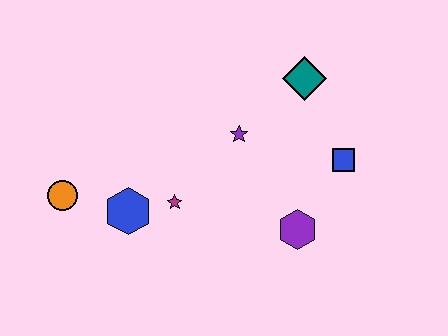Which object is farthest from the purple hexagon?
The orange circle is farthest from the purple hexagon.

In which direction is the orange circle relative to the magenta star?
The orange circle is to the left of the magenta star.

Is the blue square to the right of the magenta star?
Yes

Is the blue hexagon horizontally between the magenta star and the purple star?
No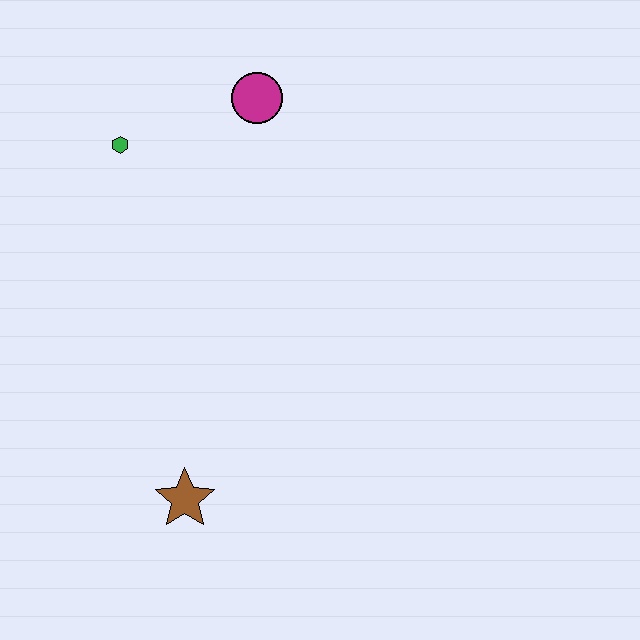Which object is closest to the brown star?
The green hexagon is closest to the brown star.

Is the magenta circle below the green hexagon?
No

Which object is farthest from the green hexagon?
The brown star is farthest from the green hexagon.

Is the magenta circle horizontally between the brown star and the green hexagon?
No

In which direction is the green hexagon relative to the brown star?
The green hexagon is above the brown star.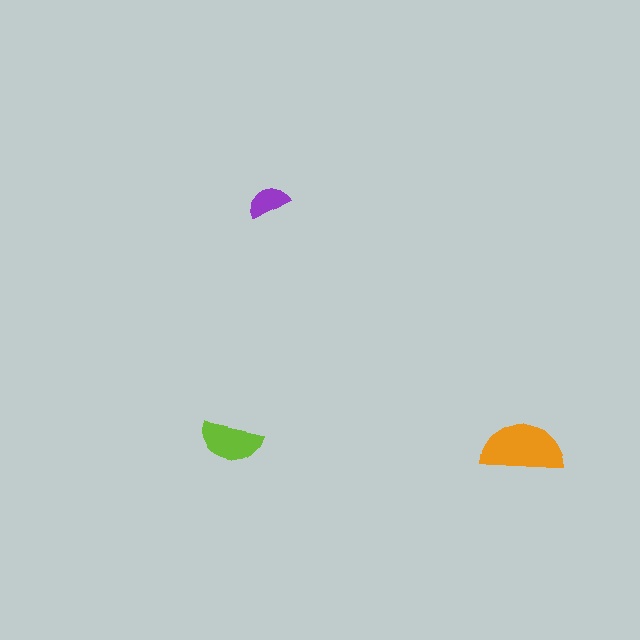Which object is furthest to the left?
The lime semicircle is leftmost.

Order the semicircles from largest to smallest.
the orange one, the lime one, the purple one.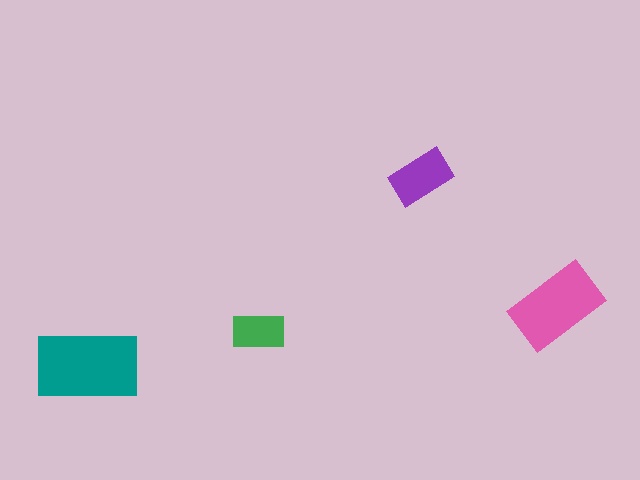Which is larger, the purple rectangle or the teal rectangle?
The teal one.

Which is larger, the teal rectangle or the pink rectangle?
The teal one.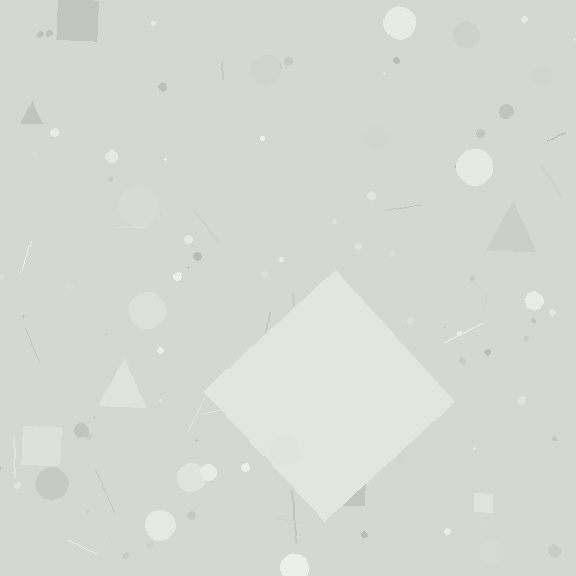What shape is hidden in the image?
A diamond is hidden in the image.